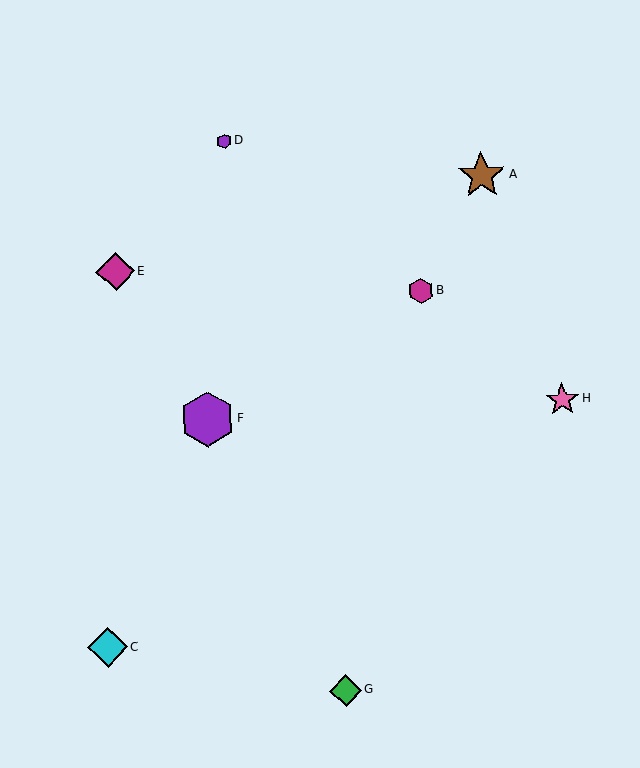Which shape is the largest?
The purple hexagon (labeled F) is the largest.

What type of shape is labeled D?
Shape D is a purple hexagon.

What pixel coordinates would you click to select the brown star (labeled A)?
Click at (482, 175) to select the brown star A.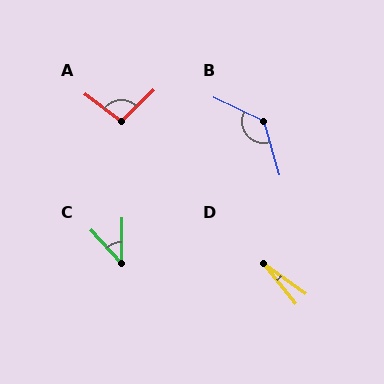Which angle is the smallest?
D, at approximately 16 degrees.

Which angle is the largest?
B, at approximately 131 degrees.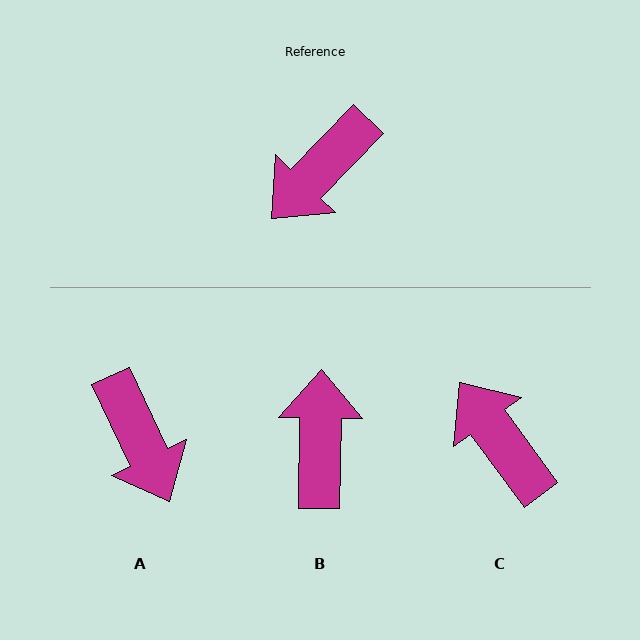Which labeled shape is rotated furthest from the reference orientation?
B, about 136 degrees away.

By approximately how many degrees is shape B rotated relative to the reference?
Approximately 136 degrees clockwise.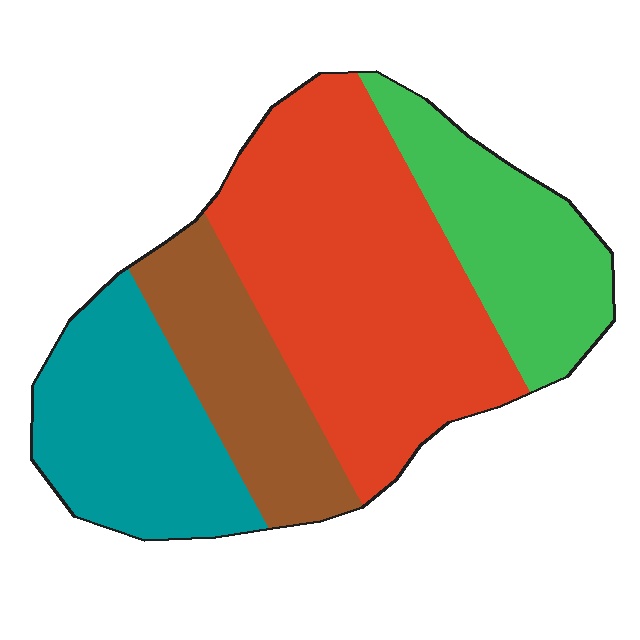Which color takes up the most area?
Red, at roughly 40%.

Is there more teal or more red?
Red.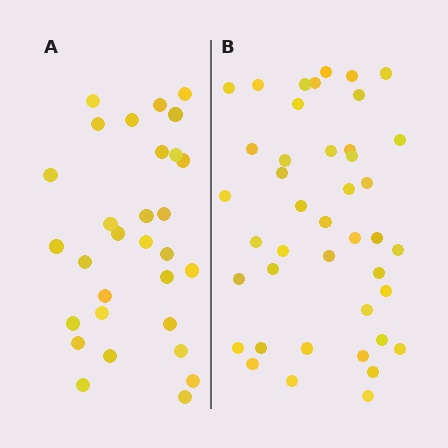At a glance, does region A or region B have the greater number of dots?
Region B (the right region) has more dots.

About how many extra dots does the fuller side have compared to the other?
Region B has roughly 12 or so more dots than region A.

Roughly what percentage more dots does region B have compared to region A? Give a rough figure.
About 40% more.